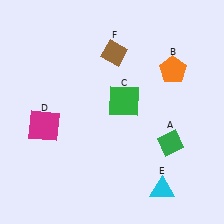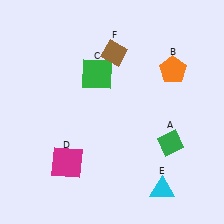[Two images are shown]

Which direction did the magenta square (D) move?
The magenta square (D) moved down.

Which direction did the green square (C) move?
The green square (C) moved left.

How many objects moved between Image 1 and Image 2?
2 objects moved between the two images.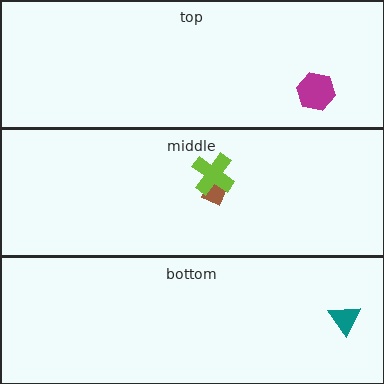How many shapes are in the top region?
1.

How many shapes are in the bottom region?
1.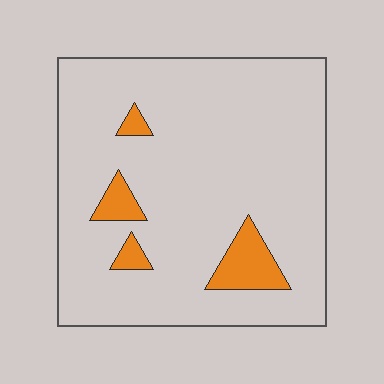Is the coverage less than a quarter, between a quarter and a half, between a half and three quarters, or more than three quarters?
Less than a quarter.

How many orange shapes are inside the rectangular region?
4.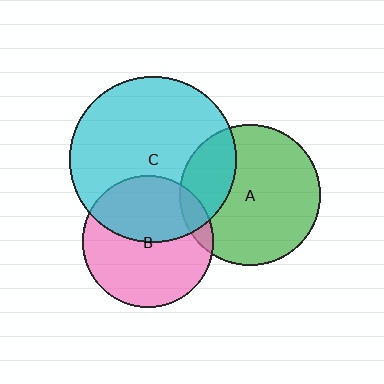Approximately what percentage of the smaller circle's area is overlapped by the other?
Approximately 40%.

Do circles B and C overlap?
Yes.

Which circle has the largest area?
Circle C (cyan).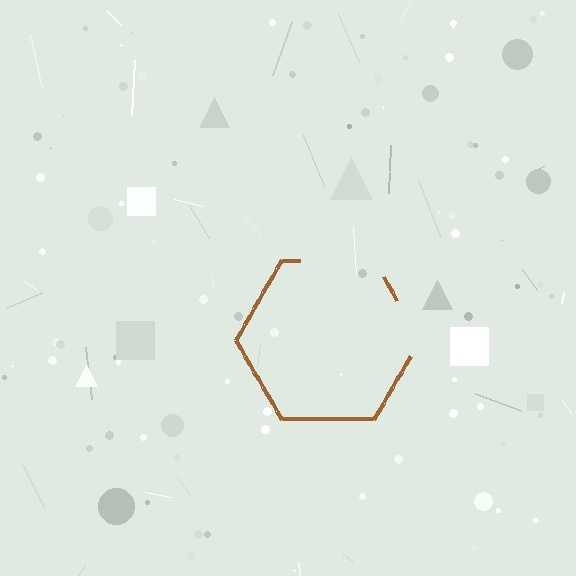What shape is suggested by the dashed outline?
The dashed outline suggests a hexagon.